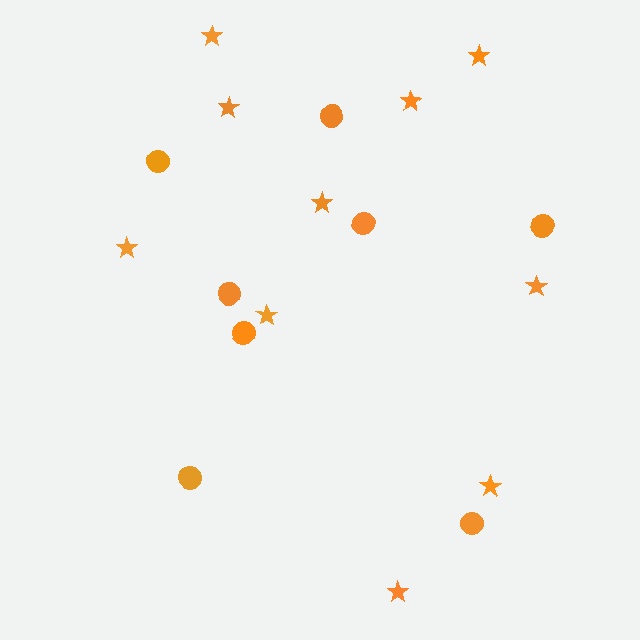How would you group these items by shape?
There are 2 groups: one group of stars (10) and one group of circles (8).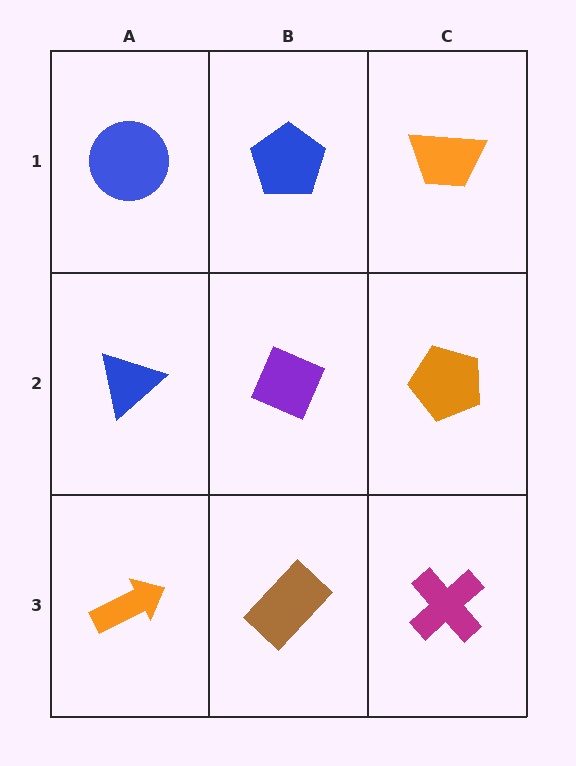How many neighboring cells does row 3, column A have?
2.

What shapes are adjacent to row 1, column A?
A blue triangle (row 2, column A), a blue pentagon (row 1, column B).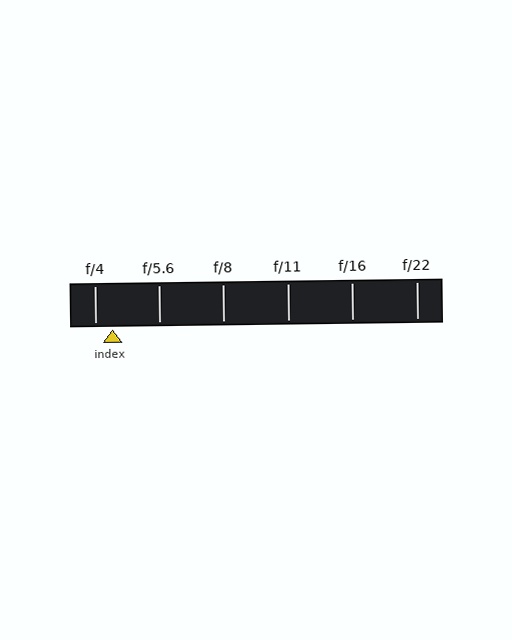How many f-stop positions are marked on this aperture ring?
There are 6 f-stop positions marked.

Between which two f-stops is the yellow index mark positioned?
The index mark is between f/4 and f/5.6.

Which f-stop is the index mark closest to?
The index mark is closest to f/4.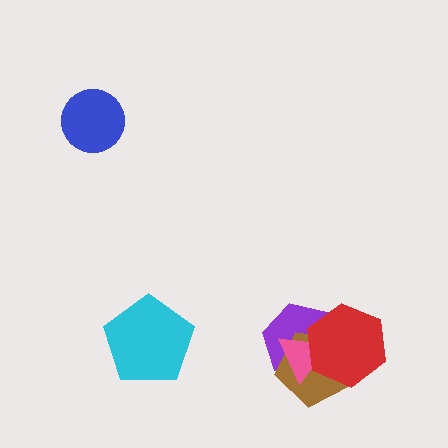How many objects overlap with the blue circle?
0 objects overlap with the blue circle.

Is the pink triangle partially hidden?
Yes, it is partially covered by another shape.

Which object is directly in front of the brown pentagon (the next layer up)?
The pink triangle is directly in front of the brown pentagon.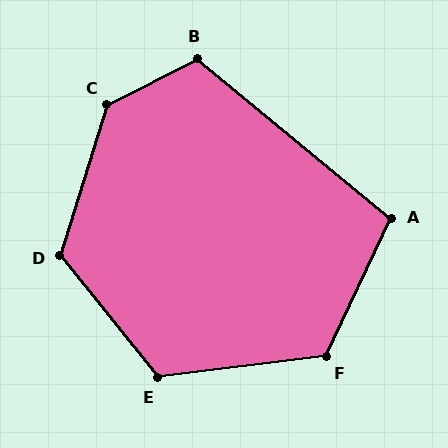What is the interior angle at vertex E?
Approximately 122 degrees (obtuse).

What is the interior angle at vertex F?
Approximately 122 degrees (obtuse).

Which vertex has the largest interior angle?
C, at approximately 134 degrees.